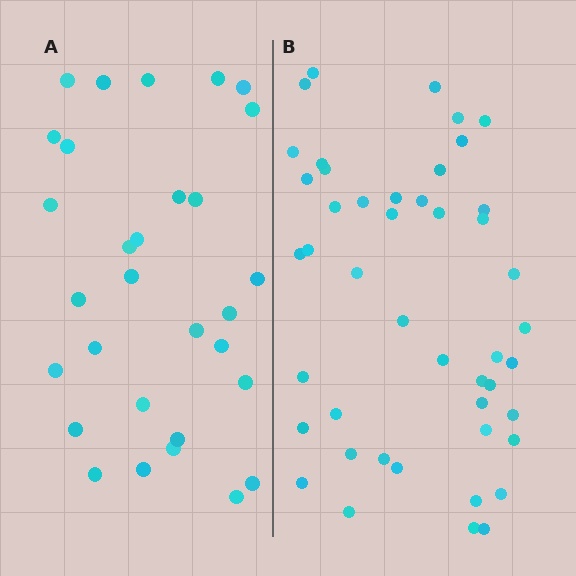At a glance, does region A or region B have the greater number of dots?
Region B (the right region) has more dots.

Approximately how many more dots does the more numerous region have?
Region B has approximately 15 more dots than region A.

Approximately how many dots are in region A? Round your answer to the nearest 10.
About 30 dots.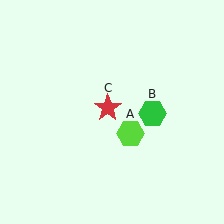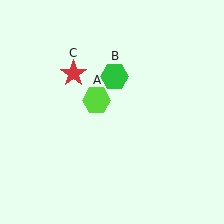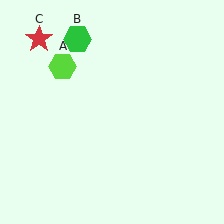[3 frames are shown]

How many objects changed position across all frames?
3 objects changed position: lime hexagon (object A), green hexagon (object B), red star (object C).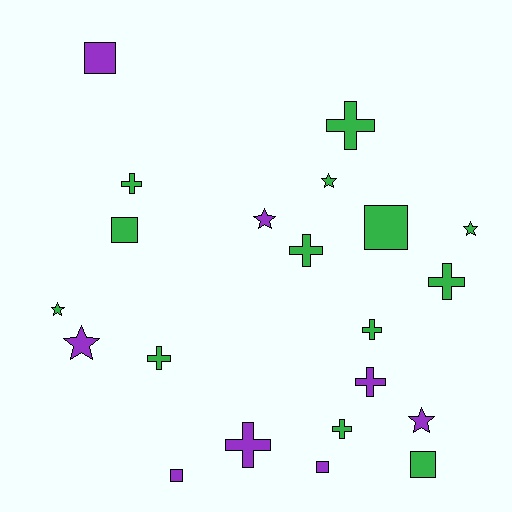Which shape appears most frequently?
Cross, with 9 objects.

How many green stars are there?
There are 3 green stars.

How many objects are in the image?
There are 21 objects.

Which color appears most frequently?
Green, with 13 objects.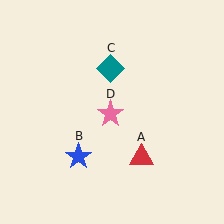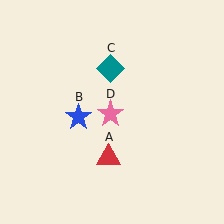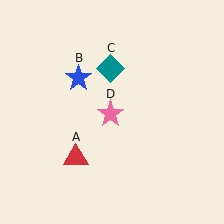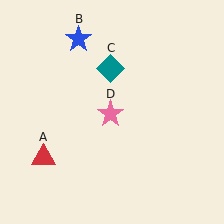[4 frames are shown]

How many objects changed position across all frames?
2 objects changed position: red triangle (object A), blue star (object B).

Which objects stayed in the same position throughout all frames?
Teal diamond (object C) and pink star (object D) remained stationary.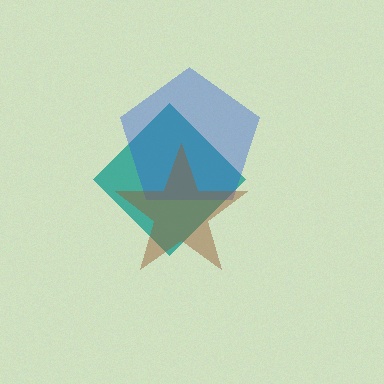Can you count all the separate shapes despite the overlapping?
Yes, there are 3 separate shapes.